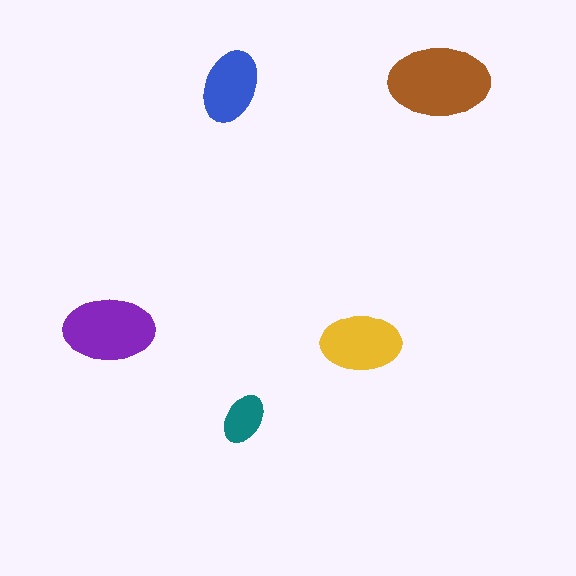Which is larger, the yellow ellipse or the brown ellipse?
The brown one.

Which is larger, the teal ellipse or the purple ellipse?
The purple one.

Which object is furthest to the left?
The purple ellipse is leftmost.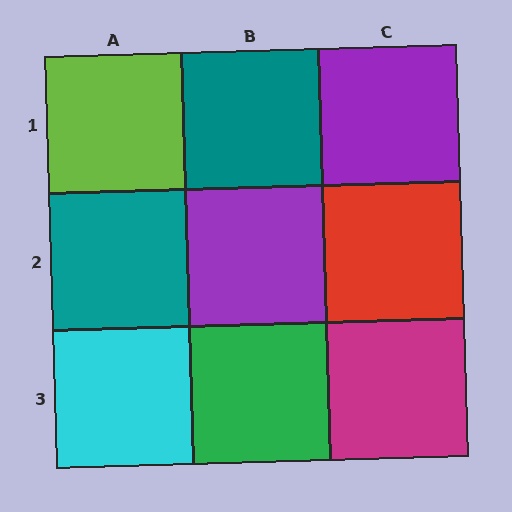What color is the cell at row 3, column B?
Green.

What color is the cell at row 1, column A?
Lime.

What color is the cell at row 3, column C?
Magenta.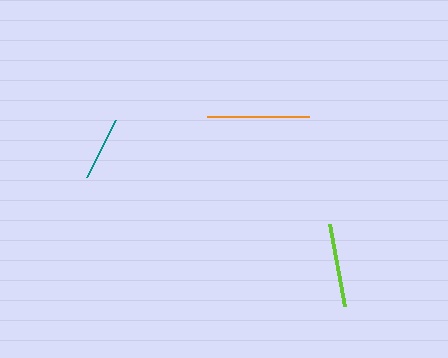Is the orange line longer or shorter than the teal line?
The orange line is longer than the teal line.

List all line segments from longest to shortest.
From longest to shortest: orange, lime, teal.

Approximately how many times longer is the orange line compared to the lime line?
The orange line is approximately 1.2 times the length of the lime line.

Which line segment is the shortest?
The teal line is the shortest at approximately 65 pixels.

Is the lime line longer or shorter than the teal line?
The lime line is longer than the teal line.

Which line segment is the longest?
The orange line is the longest at approximately 102 pixels.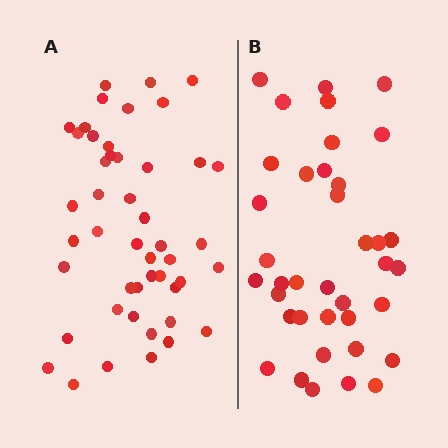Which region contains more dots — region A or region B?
Region A (the left region) has more dots.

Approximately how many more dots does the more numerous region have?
Region A has roughly 8 or so more dots than region B.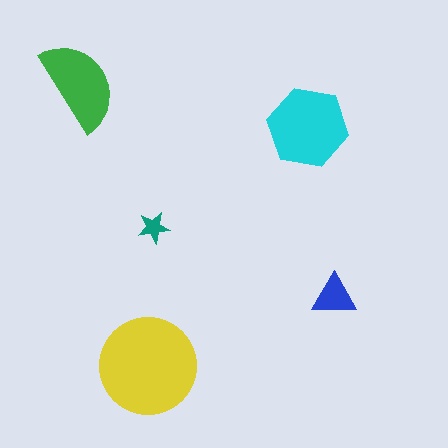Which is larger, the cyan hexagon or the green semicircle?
The cyan hexagon.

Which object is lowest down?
The yellow circle is bottommost.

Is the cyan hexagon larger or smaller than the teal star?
Larger.